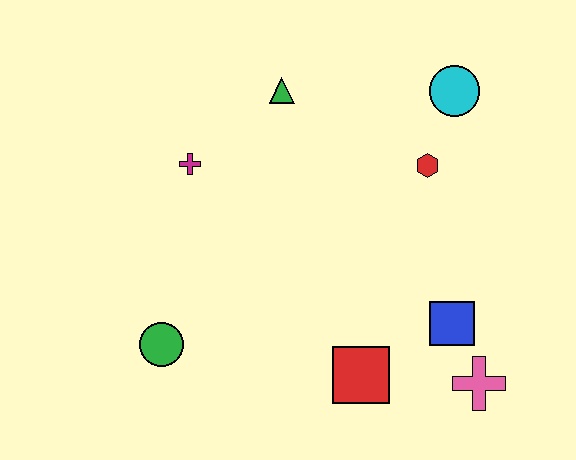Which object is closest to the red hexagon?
The cyan circle is closest to the red hexagon.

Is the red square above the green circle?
No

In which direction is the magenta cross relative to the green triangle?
The magenta cross is to the left of the green triangle.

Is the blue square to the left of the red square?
No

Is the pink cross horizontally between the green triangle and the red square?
No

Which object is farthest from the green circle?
The cyan circle is farthest from the green circle.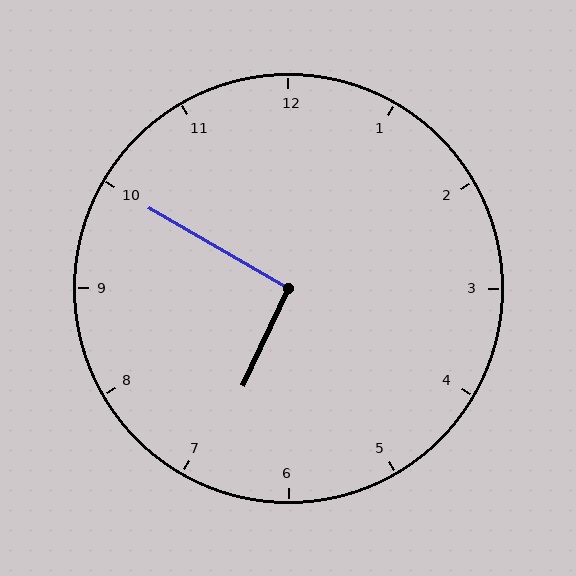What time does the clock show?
6:50.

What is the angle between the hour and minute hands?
Approximately 95 degrees.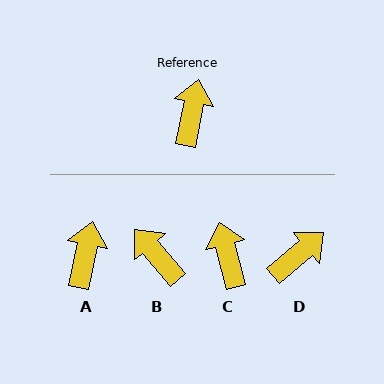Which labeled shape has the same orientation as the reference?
A.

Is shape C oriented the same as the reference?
No, it is off by about 26 degrees.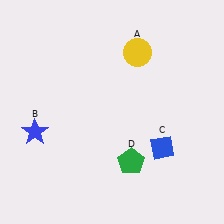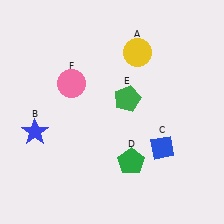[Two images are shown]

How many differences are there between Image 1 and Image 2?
There are 2 differences between the two images.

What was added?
A green pentagon (E), a pink circle (F) were added in Image 2.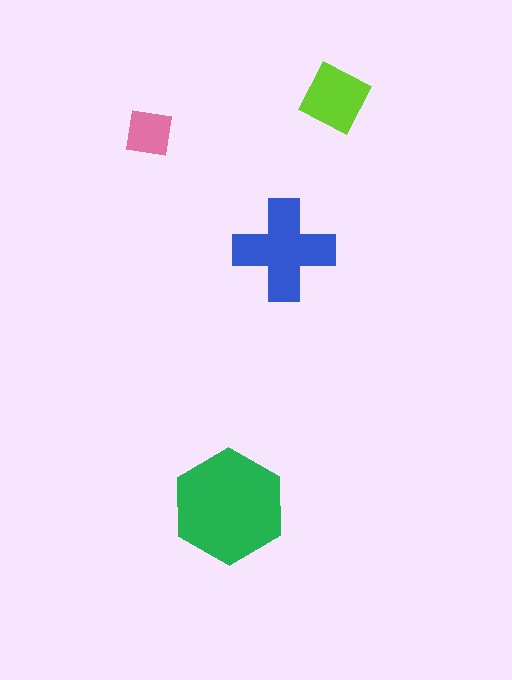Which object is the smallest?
The pink square.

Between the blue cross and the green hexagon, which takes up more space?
The green hexagon.